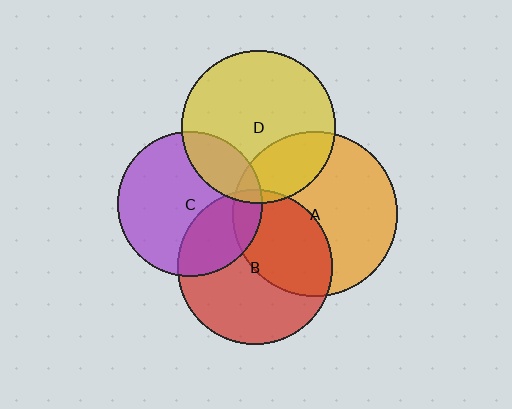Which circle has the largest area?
Circle A (orange).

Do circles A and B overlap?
Yes.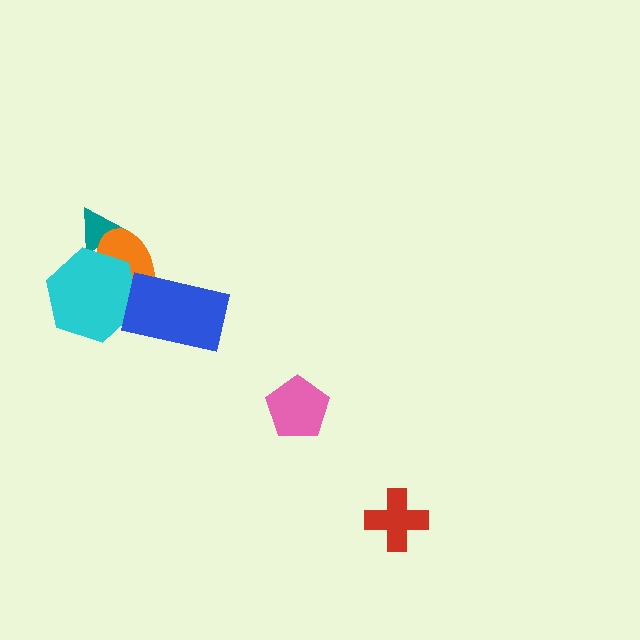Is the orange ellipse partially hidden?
Yes, it is partially covered by another shape.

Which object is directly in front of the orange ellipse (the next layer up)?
The cyan hexagon is directly in front of the orange ellipse.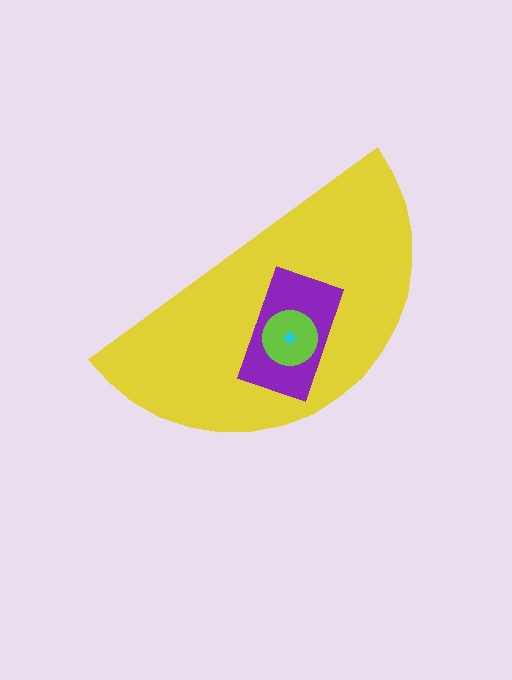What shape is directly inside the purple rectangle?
The lime circle.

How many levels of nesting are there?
4.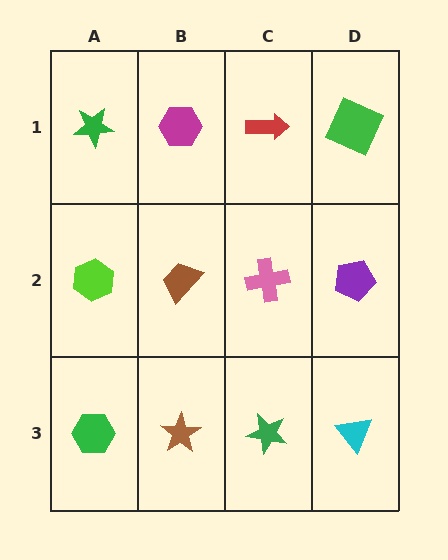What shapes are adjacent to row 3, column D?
A purple pentagon (row 2, column D), a green star (row 3, column C).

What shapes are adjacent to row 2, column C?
A red arrow (row 1, column C), a green star (row 3, column C), a brown trapezoid (row 2, column B), a purple pentagon (row 2, column D).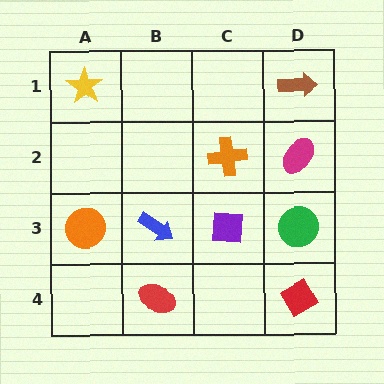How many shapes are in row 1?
2 shapes.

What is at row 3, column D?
A green circle.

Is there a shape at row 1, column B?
No, that cell is empty.